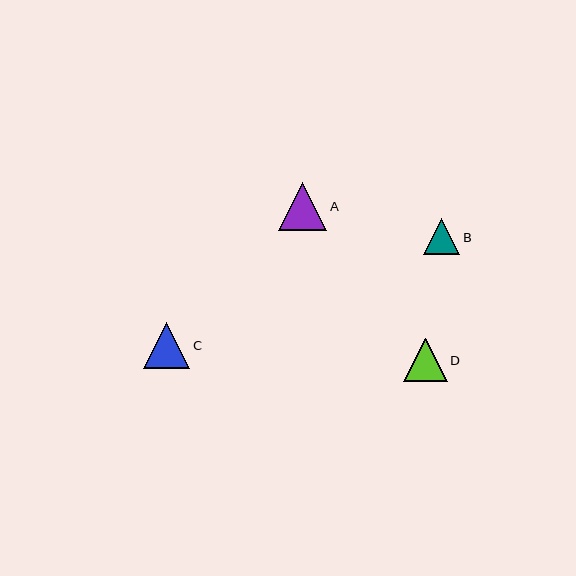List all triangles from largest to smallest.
From largest to smallest: A, C, D, B.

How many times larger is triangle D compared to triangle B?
Triangle D is approximately 1.2 times the size of triangle B.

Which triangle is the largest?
Triangle A is the largest with a size of approximately 48 pixels.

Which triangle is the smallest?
Triangle B is the smallest with a size of approximately 36 pixels.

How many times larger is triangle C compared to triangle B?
Triangle C is approximately 1.3 times the size of triangle B.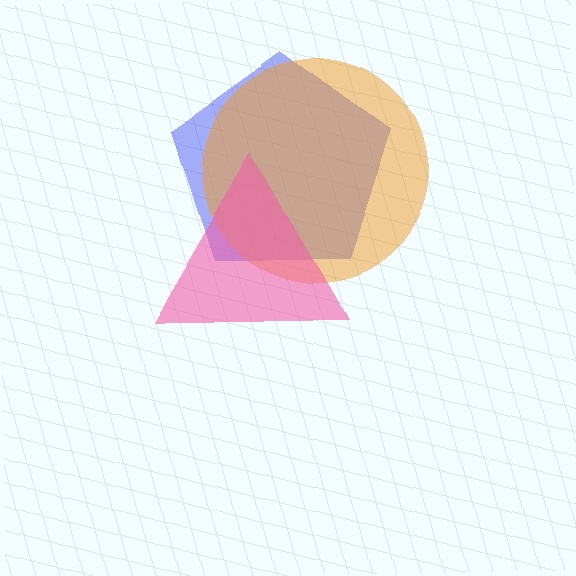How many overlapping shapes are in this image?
There are 3 overlapping shapes in the image.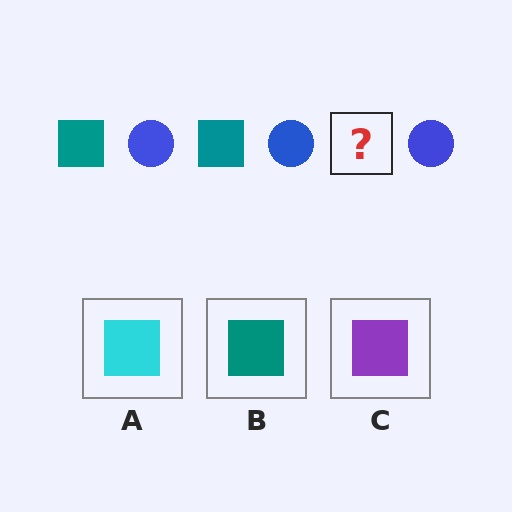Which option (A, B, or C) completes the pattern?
B.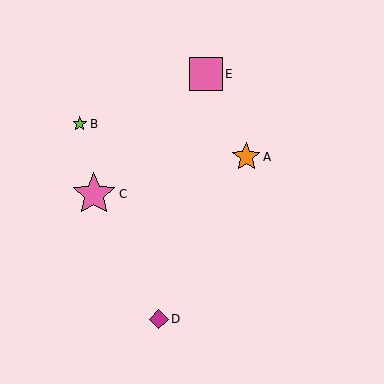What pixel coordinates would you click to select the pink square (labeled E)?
Click at (206, 74) to select the pink square E.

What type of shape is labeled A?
Shape A is an orange star.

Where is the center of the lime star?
The center of the lime star is at (80, 124).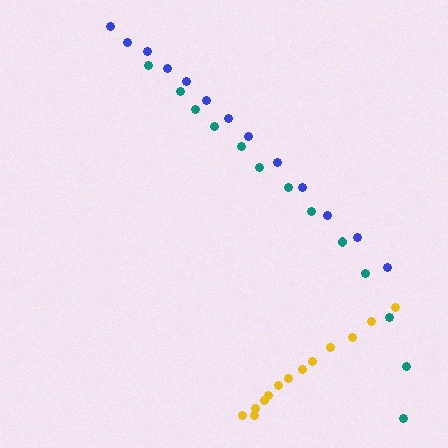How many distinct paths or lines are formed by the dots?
There are 3 distinct paths.